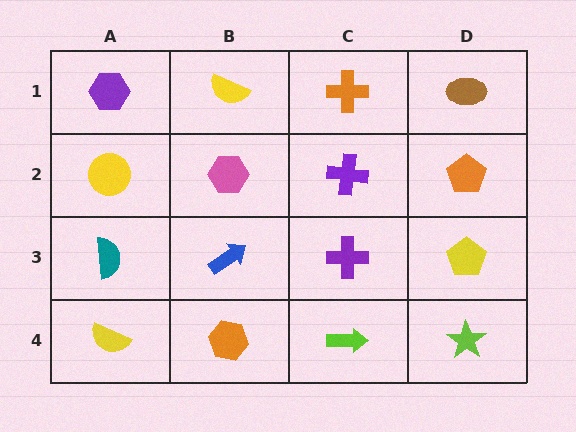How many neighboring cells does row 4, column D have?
2.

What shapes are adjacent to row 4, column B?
A blue arrow (row 3, column B), a yellow semicircle (row 4, column A), a lime arrow (row 4, column C).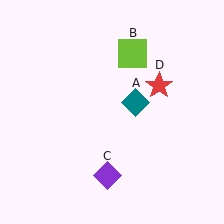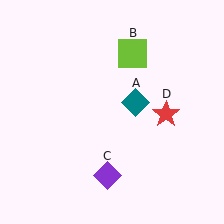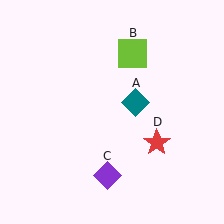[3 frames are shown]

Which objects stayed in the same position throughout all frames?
Teal diamond (object A) and lime square (object B) and purple diamond (object C) remained stationary.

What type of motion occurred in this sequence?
The red star (object D) rotated clockwise around the center of the scene.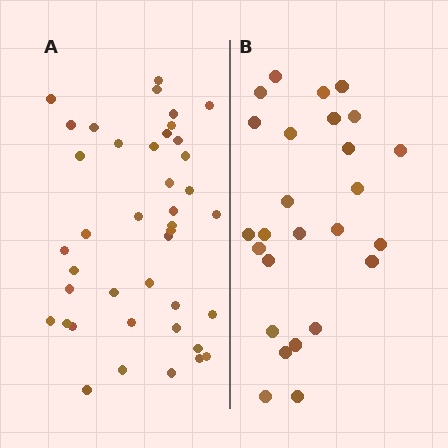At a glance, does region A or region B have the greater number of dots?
Region A (the left region) has more dots.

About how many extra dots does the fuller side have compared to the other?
Region A has approximately 15 more dots than region B.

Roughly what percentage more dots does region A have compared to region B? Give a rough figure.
About 60% more.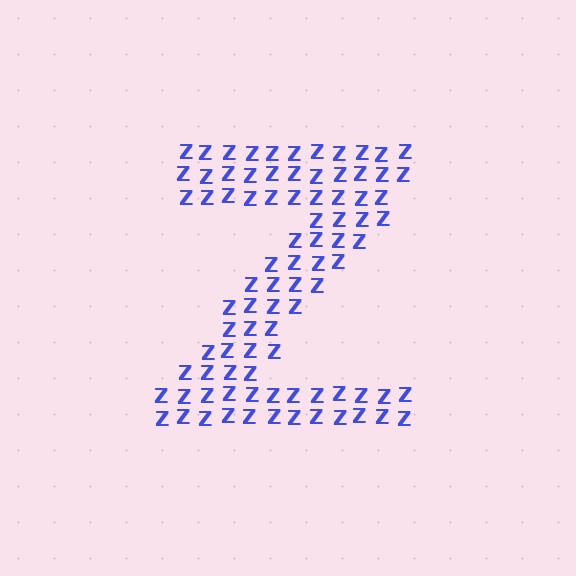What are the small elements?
The small elements are letter Z's.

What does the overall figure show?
The overall figure shows the letter Z.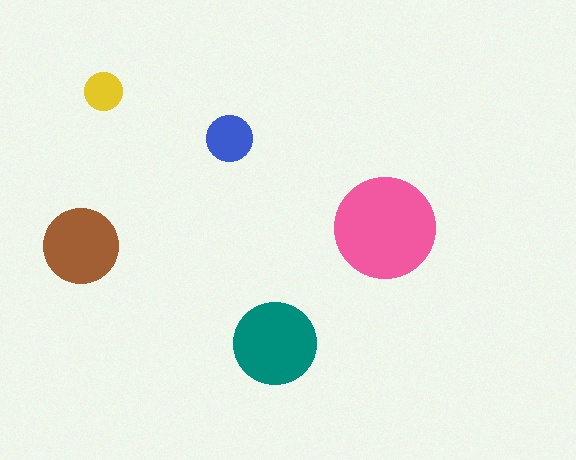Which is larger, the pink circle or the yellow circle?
The pink one.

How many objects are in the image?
There are 5 objects in the image.